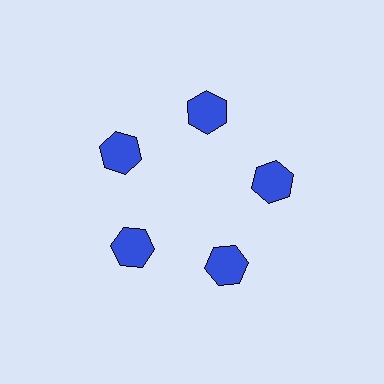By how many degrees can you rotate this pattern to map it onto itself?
The pattern maps onto itself every 72 degrees of rotation.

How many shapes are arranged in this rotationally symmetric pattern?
There are 5 shapes, arranged in 5 groups of 1.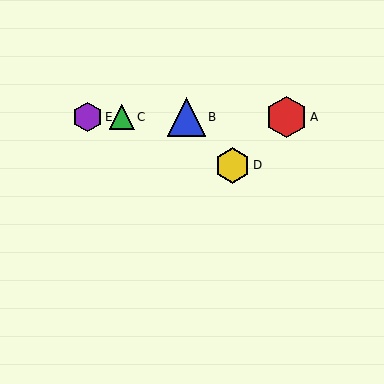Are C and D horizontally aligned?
No, C is at y≈117 and D is at y≈165.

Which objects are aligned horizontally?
Objects A, B, C, E are aligned horizontally.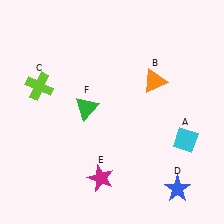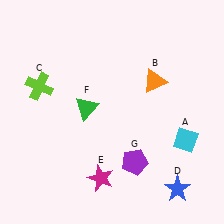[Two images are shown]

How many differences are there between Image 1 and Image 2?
There is 1 difference between the two images.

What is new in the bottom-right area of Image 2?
A purple pentagon (G) was added in the bottom-right area of Image 2.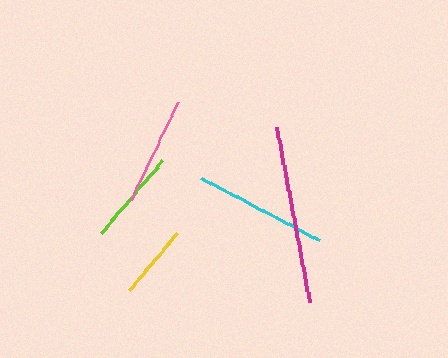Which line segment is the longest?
The magenta line is the longest at approximately 179 pixels.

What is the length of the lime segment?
The lime segment is approximately 95 pixels long.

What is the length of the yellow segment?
The yellow segment is approximately 75 pixels long.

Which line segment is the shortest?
The yellow line is the shortest at approximately 75 pixels.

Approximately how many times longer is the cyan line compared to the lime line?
The cyan line is approximately 1.4 times the length of the lime line.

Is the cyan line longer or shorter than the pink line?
The cyan line is longer than the pink line.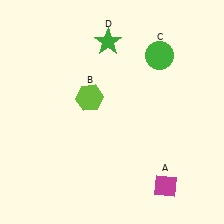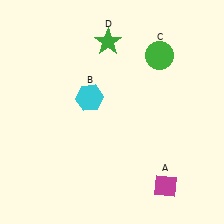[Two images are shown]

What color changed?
The hexagon (B) changed from lime in Image 1 to cyan in Image 2.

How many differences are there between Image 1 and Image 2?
There is 1 difference between the two images.